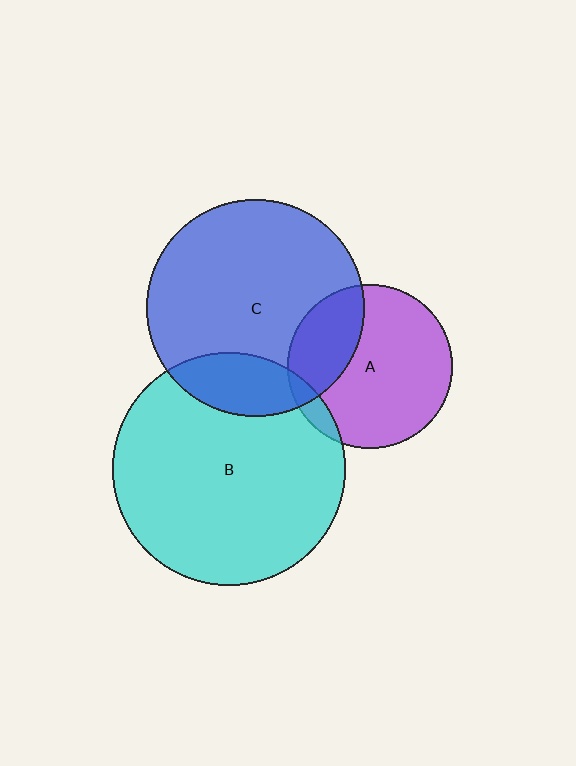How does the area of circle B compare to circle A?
Approximately 2.0 times.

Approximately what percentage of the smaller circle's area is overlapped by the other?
Approximately 30%.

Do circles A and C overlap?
Yes.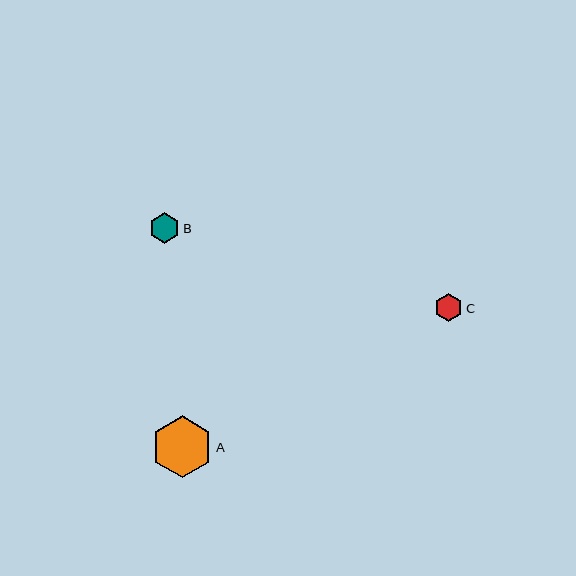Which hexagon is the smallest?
Hexagon C is the smallest with a size of approximately 28 pixels.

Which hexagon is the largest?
Hexagon A is the largest with a size of approximately 62 pixels.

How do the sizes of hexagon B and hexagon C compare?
Hexagon B and hexagon C are approximately the same size.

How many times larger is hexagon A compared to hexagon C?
Hexagon A is approximately 2.2 times the size of hexagon C.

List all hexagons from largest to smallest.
From largest to smallest: A, B, C.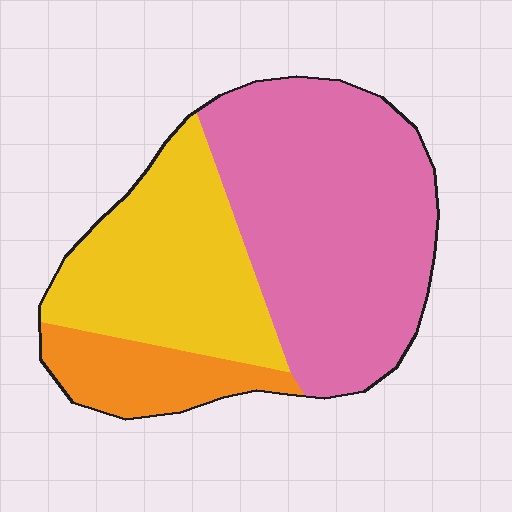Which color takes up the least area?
Orange, at roughly 15%.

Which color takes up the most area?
Pink, at roughly 55%.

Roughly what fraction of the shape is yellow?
Yellow takes up about one third (1/3) of the shape.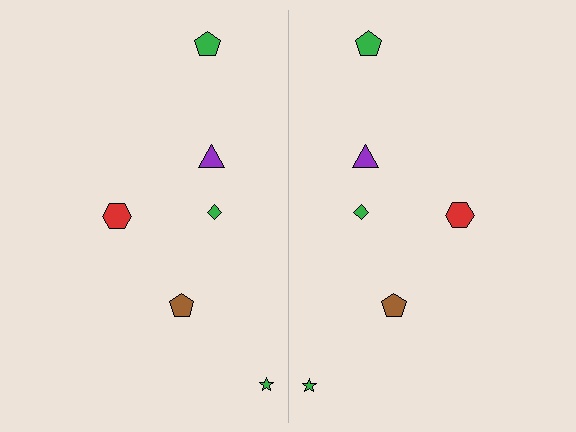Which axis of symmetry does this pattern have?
The pattern has a vertical axis of symmetry running through the center of the image.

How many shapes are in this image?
There are 12 shapes in this image.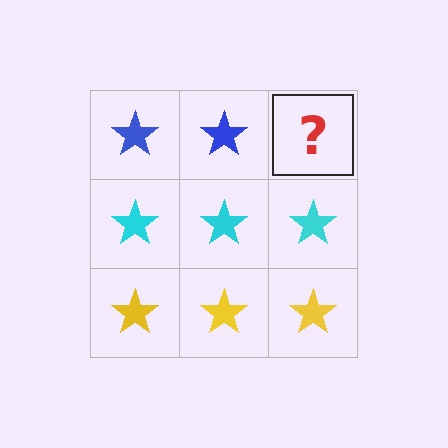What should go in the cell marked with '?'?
The missing cell should contain a blue star.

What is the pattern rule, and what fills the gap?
The rule is that each row has a consistent color. The gap should be filled with a blue star.